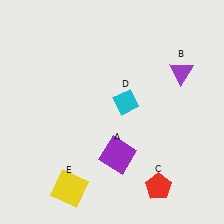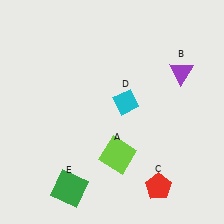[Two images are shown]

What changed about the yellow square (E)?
In Image 1, E is yellow. In Image 2, it changed to green.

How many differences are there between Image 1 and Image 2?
There are 2 differences between the two images.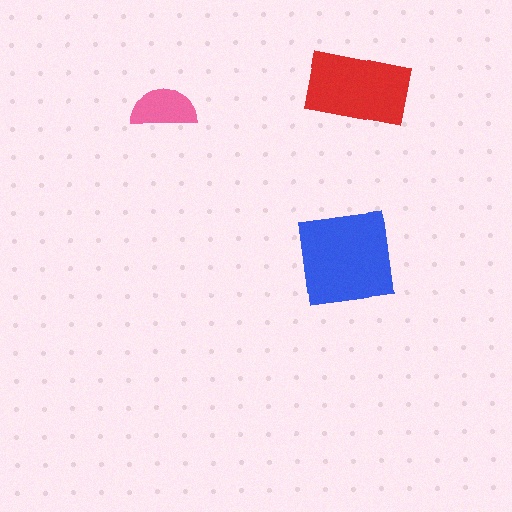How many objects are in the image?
There are 3 objects in the image.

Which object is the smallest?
The pink semicircle.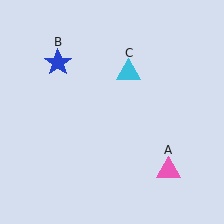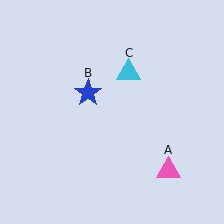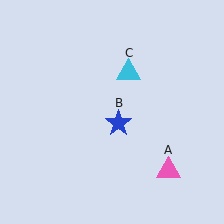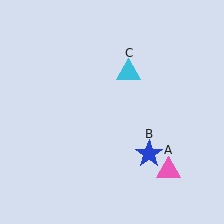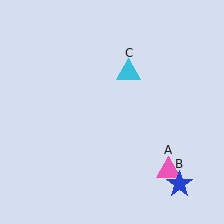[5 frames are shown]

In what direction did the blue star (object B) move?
The blue star (object B) moved down and to the right.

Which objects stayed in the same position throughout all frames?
Pink triangle (object A) and cyan triangle (object C) remained stationary.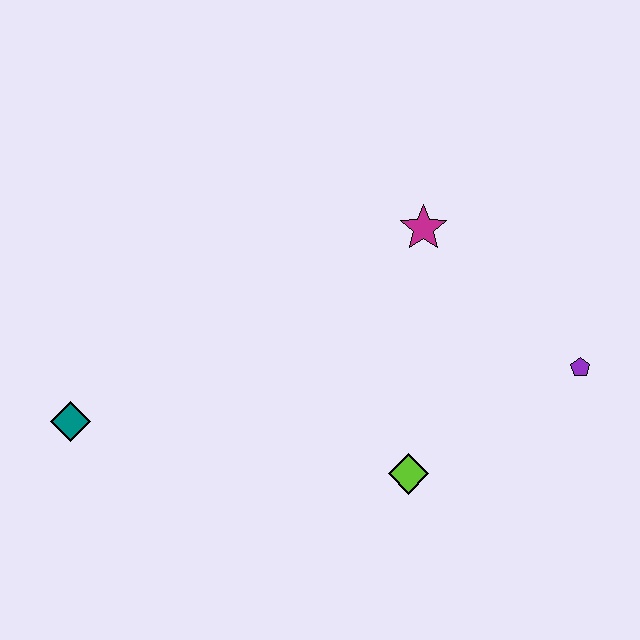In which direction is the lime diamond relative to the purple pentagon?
The lime diamond is to the left of the purple pentagon.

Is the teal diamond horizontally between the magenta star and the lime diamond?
No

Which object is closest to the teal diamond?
The lime diamond is closest to the teal diamond.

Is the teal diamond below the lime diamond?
No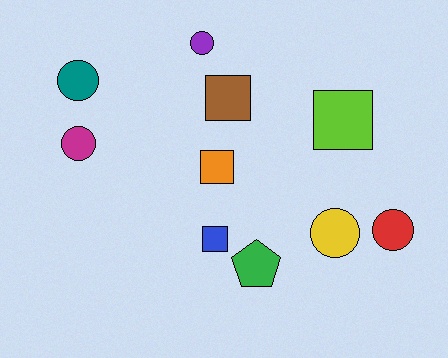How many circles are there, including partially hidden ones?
There are 5 circles.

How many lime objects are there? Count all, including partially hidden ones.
There is 1 lime object.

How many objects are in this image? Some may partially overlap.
There are 10 objects.